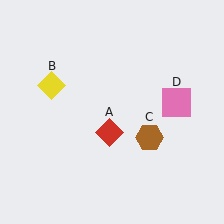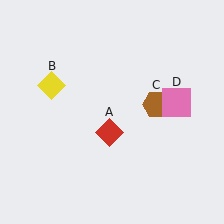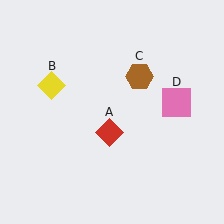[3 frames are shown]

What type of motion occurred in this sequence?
The brown hexagon (object C) rotated counterclockwise around the center of the scene.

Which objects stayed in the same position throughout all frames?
Red diamond (object A) and yellow diamond (object B) and pink square (object D) remained stationary.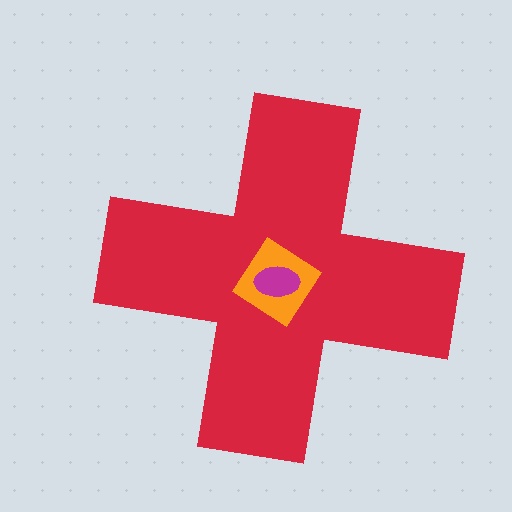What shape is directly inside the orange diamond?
The magenta ellipse.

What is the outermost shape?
The red cross.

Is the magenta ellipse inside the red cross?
Yes.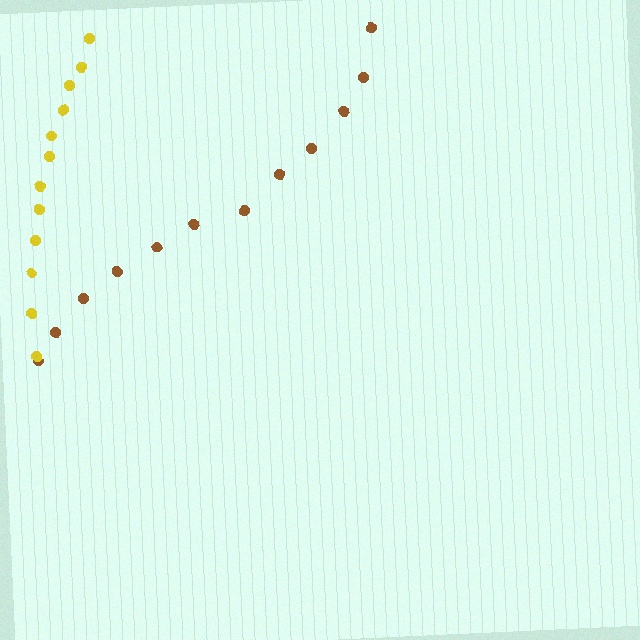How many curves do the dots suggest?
There are 2 distinct paths.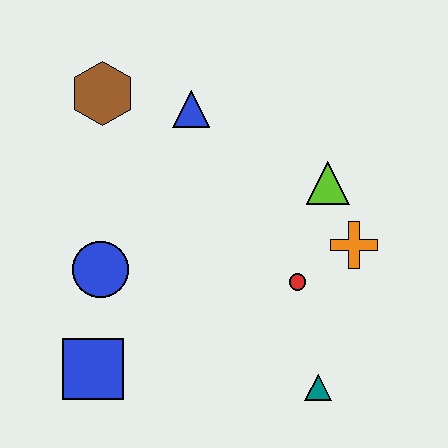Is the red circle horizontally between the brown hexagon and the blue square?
No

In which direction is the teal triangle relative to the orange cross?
The teal triangle is below the orange cross.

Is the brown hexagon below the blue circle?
No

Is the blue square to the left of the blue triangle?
Yes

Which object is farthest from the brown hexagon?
The teal triangle is farthest from the brown hexagon.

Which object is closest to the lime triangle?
The orange cross is closest to the lime triangle.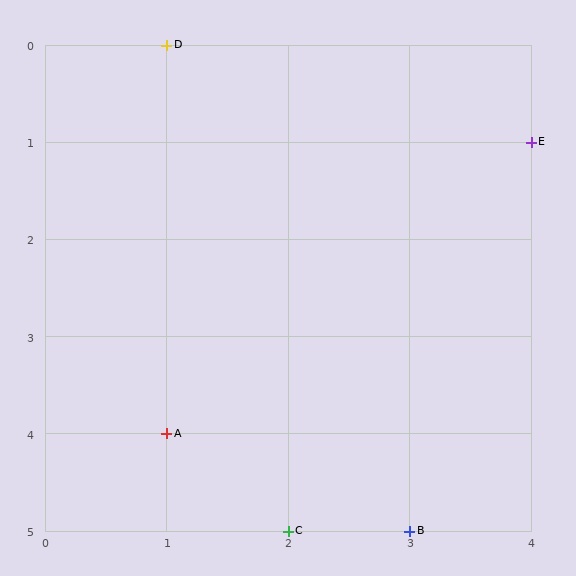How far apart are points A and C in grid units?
Points A and C are 1 column and 1 row apart (about 1.4 grid units diagonally).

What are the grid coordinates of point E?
Point E is at grid coordinates (4, 1).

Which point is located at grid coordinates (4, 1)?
Point E is at (4, 1).